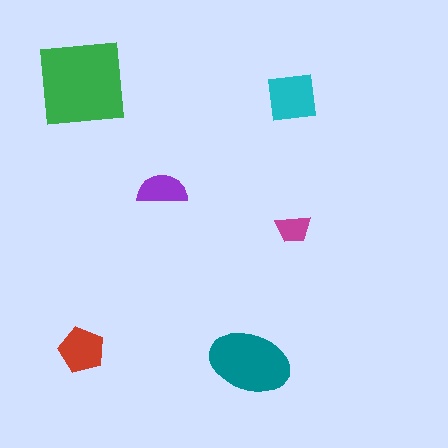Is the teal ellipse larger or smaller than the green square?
Smaller.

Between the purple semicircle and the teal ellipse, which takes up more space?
The teal ellipse.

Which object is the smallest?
The magenta trapezoid.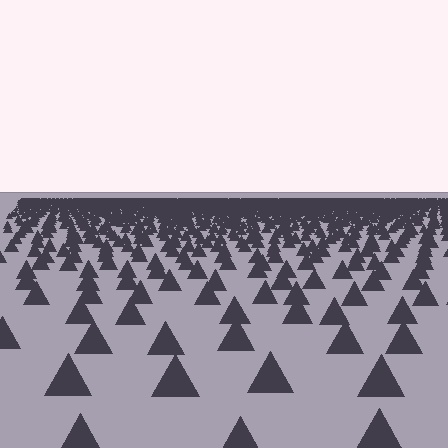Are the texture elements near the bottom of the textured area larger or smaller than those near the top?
Larger. Near the bottom, elements are closer to the viewer and appear at a bigger on-screen size.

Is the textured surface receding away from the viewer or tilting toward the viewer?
The surface is receding away from the viewer. Texture elements get smaller and denser toward the top.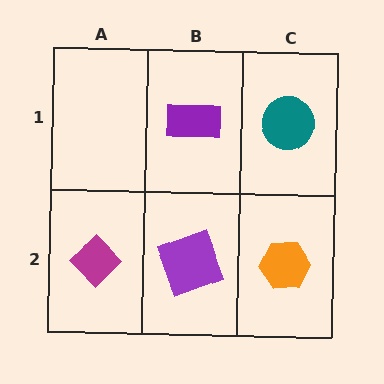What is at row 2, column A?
A magenta diamond.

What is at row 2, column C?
An orange hexagon.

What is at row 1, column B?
A purple rectangle.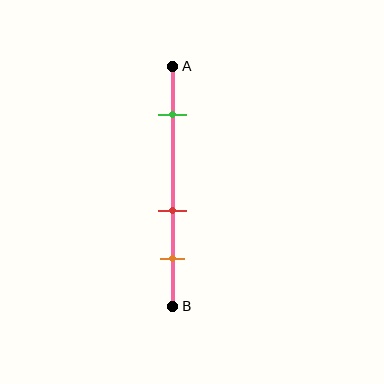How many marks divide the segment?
There are 3 marks dividing the segment.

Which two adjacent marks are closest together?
The red and orange marks are the closest adjacent pair.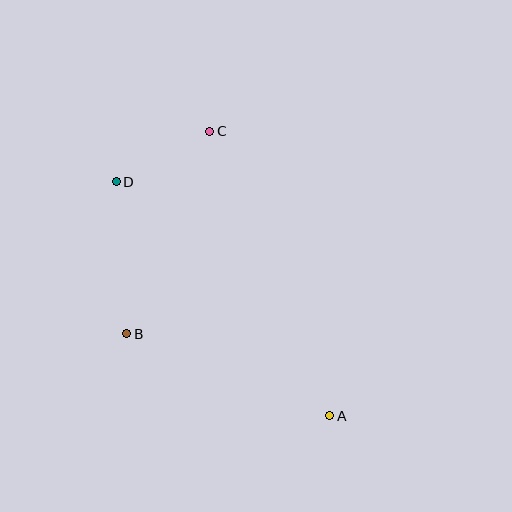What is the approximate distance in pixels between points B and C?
The distance between B and C is approximately 219 pixels.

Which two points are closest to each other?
Points C and D are closest to each other.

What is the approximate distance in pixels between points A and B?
The distance between A and B is approximately 219 pixels.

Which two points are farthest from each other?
Points A and D are farthest from each other.